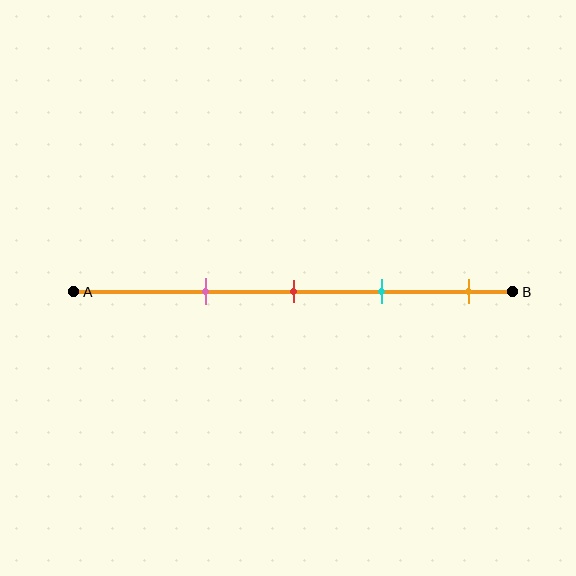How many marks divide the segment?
There are 4 marks dividing the segment.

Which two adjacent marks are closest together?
The red and cyan marks are the closest adjacent pair.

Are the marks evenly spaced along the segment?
Yes, the marks are approximately evenly spaced.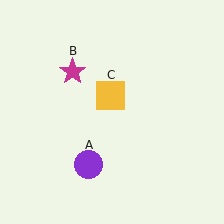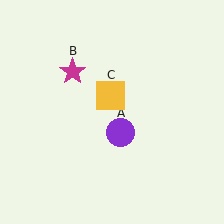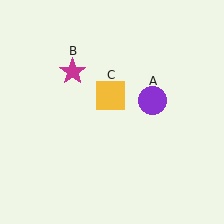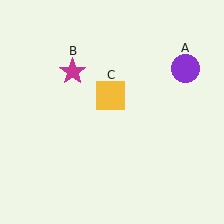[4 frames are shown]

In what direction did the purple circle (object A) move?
The purple circle (object A) moved up and to the right.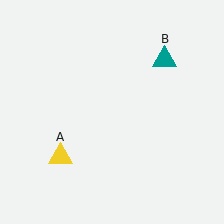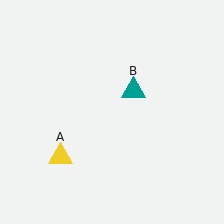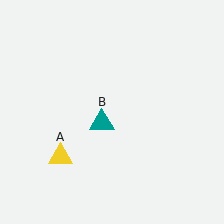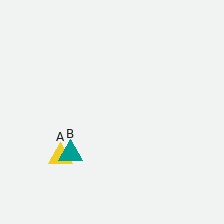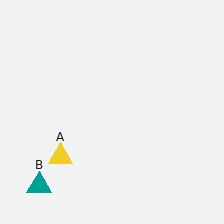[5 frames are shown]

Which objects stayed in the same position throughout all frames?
Yellow triangle (object A) remained stationary.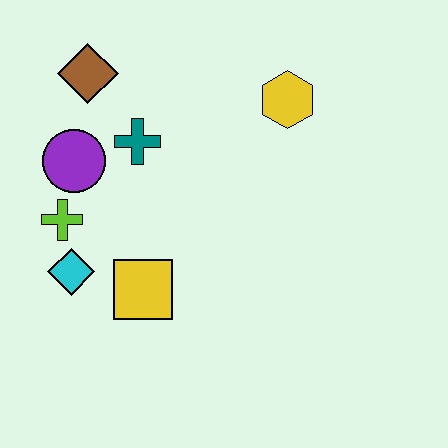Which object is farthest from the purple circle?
The yellow hexagon is farthest from the purple circle.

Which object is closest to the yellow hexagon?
The teal cross is closest to the yellow hexagon.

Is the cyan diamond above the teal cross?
No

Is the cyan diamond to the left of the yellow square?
Yes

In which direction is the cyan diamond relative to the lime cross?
The cyan diamond is below the lime cross.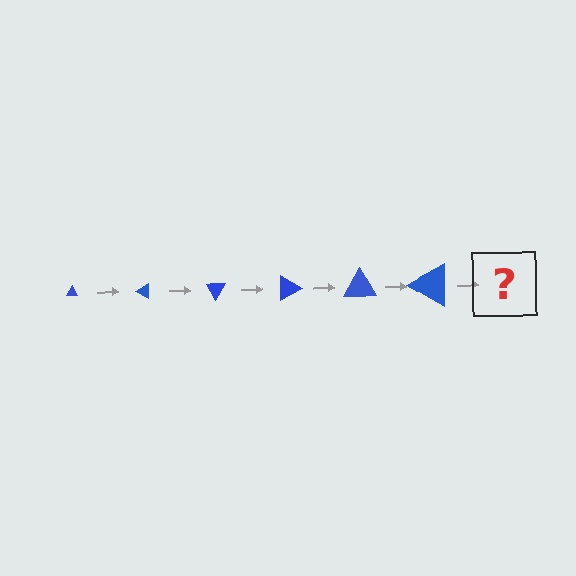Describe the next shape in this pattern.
It should be a triangle, larger than the previous one and rotated 180 degrees from the start.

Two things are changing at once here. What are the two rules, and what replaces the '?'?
The two rules are that the triangle grows larger each step and it rotates 30 degrees each step. The '?' should be a triangle, larger than the previous one and rotated 180 degrees from the start.